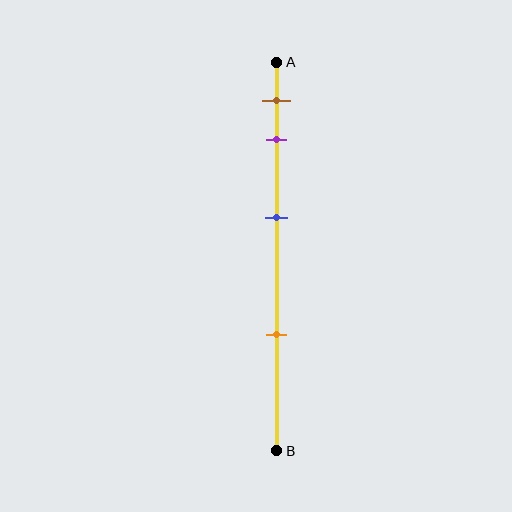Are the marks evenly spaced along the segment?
No, the marks are not evenly spaced.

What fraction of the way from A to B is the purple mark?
The purple mark is approximately 20% (0.2) of the way from A to B.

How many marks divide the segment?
There are 4 marks dividing the segment.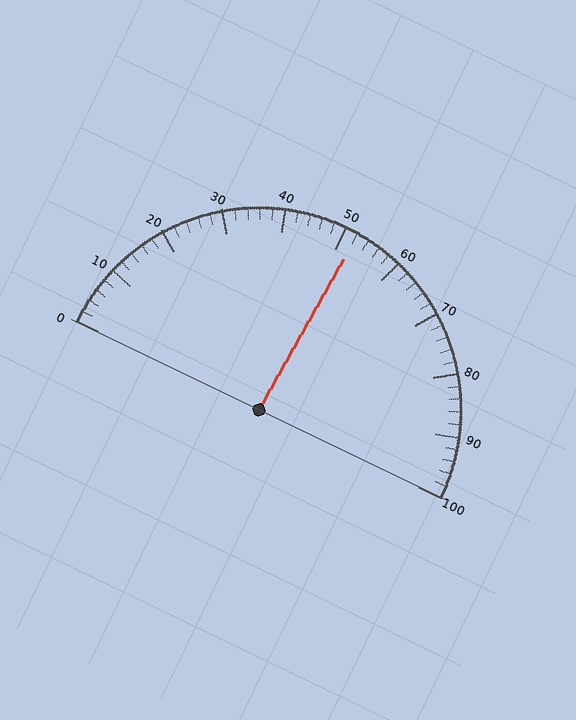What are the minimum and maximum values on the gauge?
The gauge ranges from 0 to 100.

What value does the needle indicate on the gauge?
The needle indicates approximately 52.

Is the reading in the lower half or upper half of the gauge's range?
The reading is in the upper half of the range (0 to 100).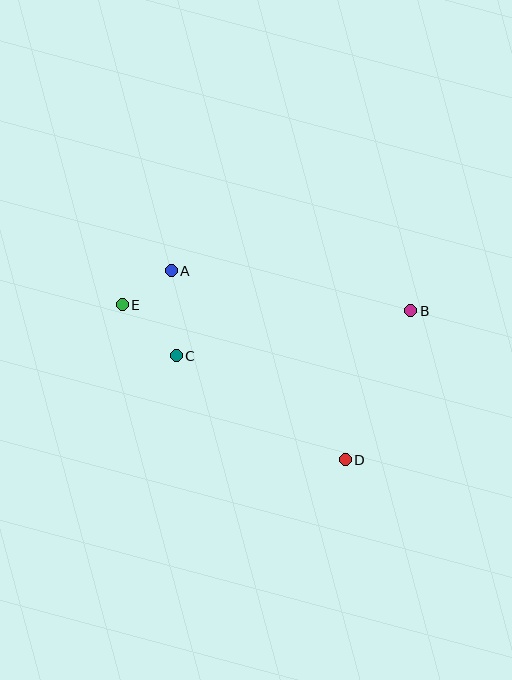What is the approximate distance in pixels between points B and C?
The distance between B and C is approximately 239 pixels.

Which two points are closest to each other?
Points A and E are closest to each other.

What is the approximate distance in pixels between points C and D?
The distance between C and D is approximately 198 pixels.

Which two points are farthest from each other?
Points B and E are farthest from each other.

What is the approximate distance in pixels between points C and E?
The distance between C and E is approximately 74 pixels.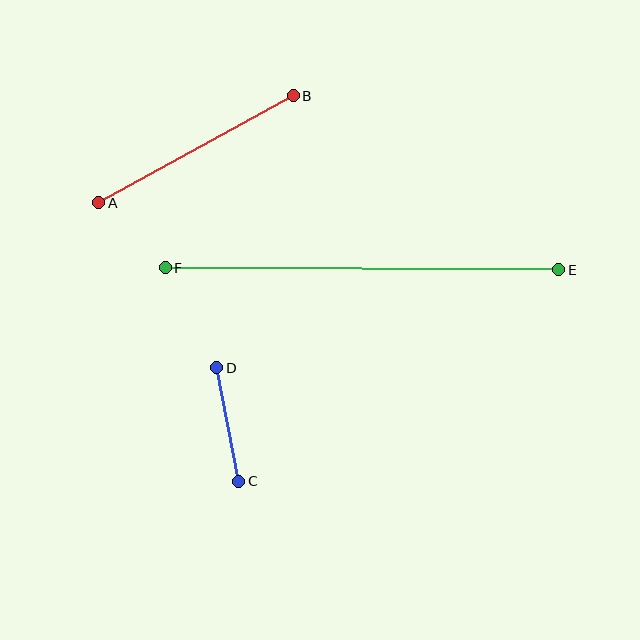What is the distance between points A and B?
The distance is approximately 222 pixels.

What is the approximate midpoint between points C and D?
The midpoint is at approximately (228, 424) pixels.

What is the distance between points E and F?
The distance is approximately 394 pixels.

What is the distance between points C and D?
The distance is approximately 116 pixels.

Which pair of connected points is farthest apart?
Points E and F are farthest apart.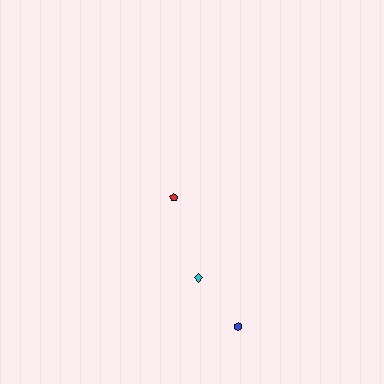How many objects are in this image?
There are 3 objects.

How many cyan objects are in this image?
There is 1 cyan object.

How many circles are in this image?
There are no circles.